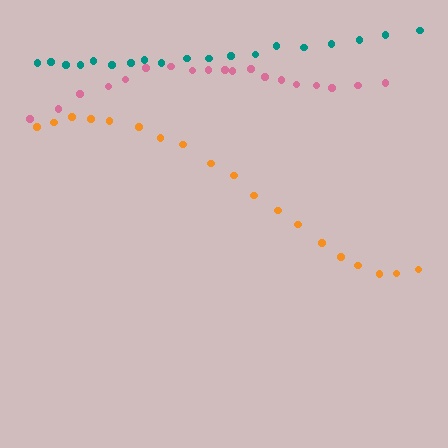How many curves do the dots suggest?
There are 3 distinct paths.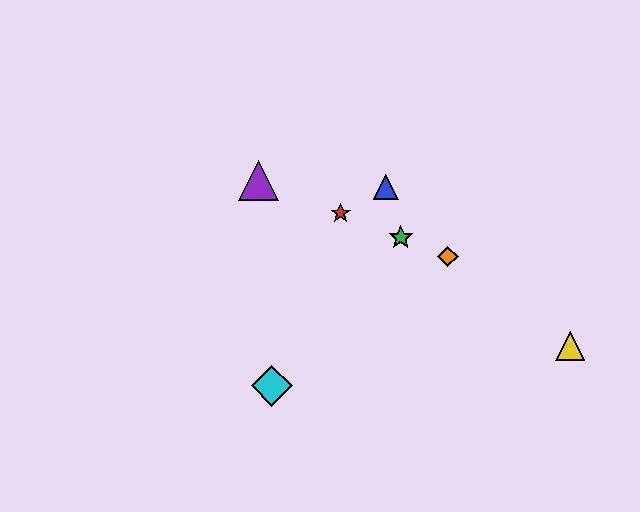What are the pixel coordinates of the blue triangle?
The blue triangle is at (386, 187).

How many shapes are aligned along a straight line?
4 shapes (the red star, the green star, the purple triangle, the orange diamond) are aligned along a straight line.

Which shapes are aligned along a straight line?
The red star, the green star, the purple triangle, the orange diamond are aligned along a straight line.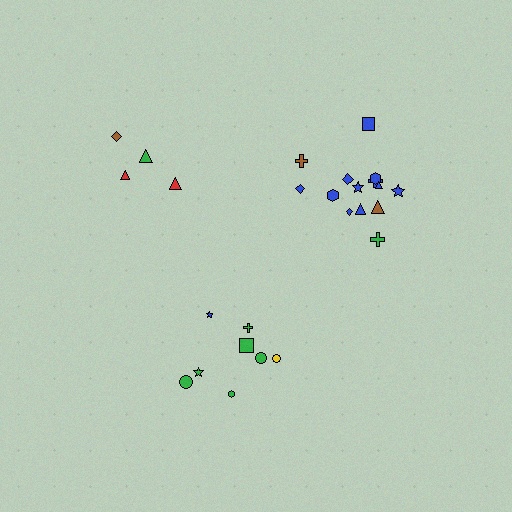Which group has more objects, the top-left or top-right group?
The top-right group.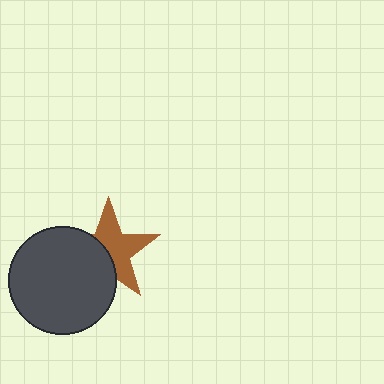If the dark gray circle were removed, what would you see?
You would see the complete brown star.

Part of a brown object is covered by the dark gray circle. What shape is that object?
It is a star.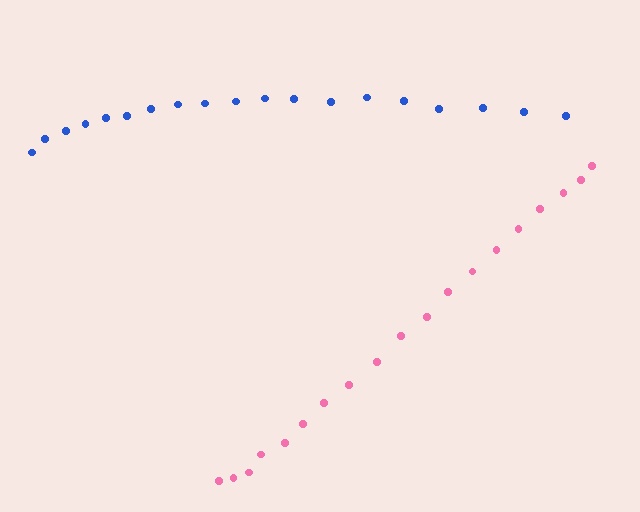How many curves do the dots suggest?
There are 2 distinct paths.